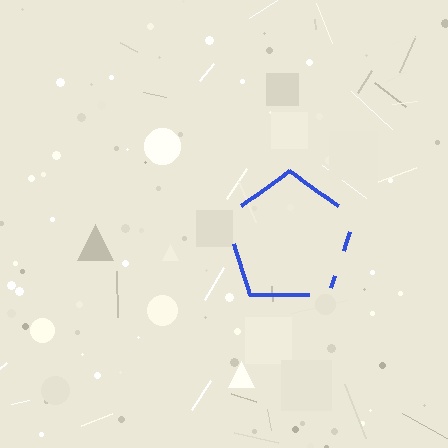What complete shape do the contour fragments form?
The contour fragments form a pentagon.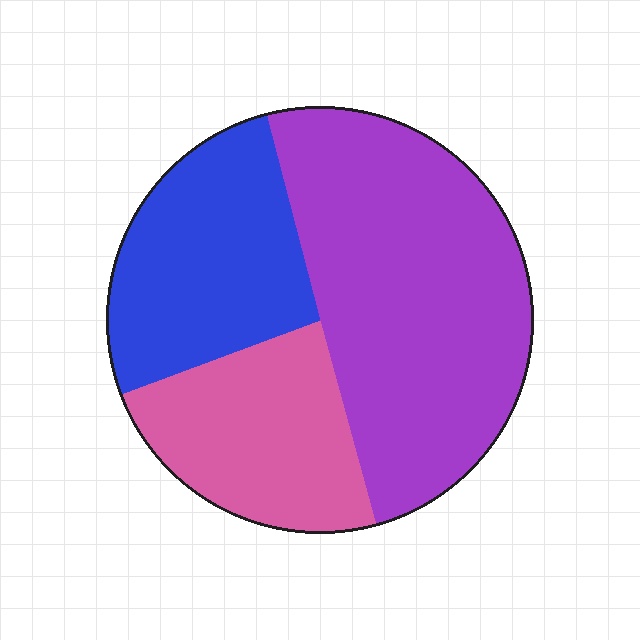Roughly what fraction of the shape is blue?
Blue takes up about one quarter (1/4) of the shape.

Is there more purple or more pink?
Purple.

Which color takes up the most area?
Purple, at roughly 50%.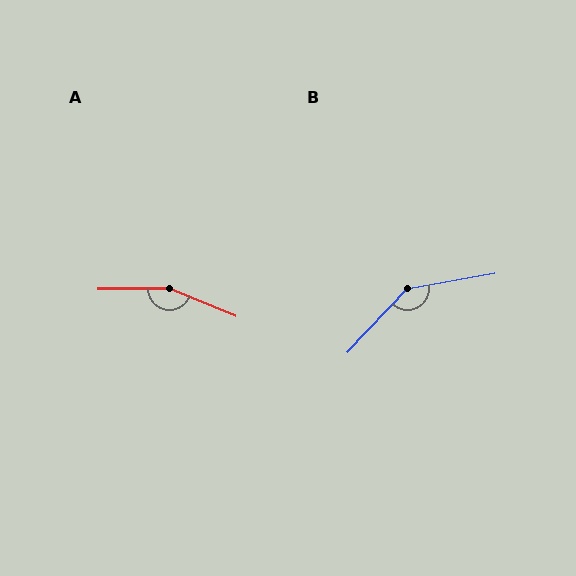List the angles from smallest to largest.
B (143°), A (157°).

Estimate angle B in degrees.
Approximately 143 degrees.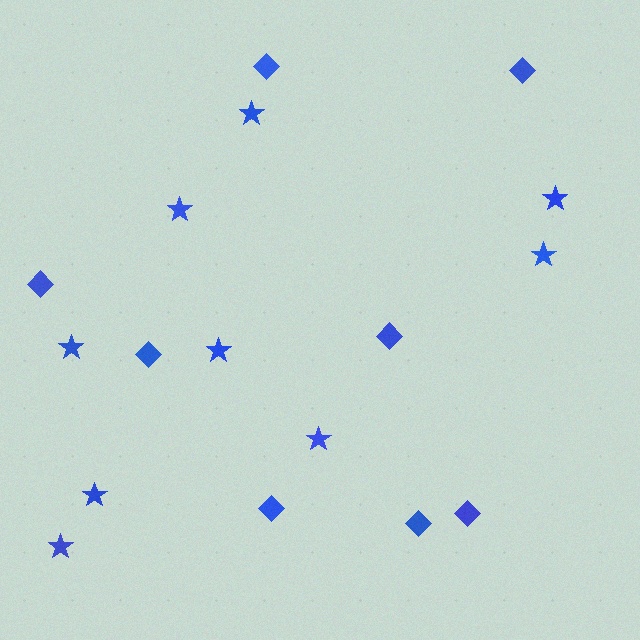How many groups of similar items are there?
There are 2 groups: one group of stars (9) and one group of diamonds (8).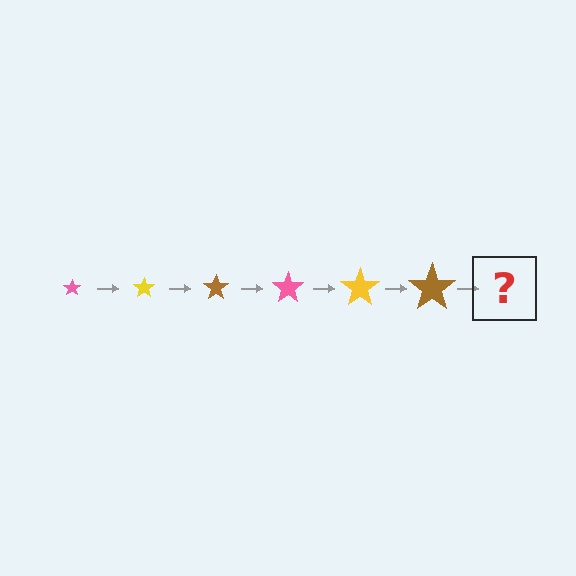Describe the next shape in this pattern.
It should be a pink star, larger than the previous one.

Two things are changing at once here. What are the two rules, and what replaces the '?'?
The two rules are that the star grows larger each step and the color cycles through pink, yellow, and brown. The '?' should be a pink star, larger than the previous one.